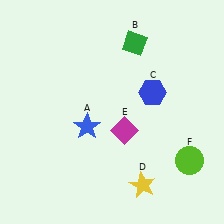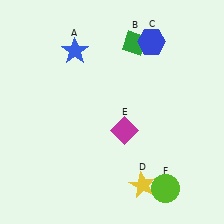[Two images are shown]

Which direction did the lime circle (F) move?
The lime circle (F) moved down.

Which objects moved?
The objects that moved are: the blue star (A), the blue hexagon (C), the lime circle (F).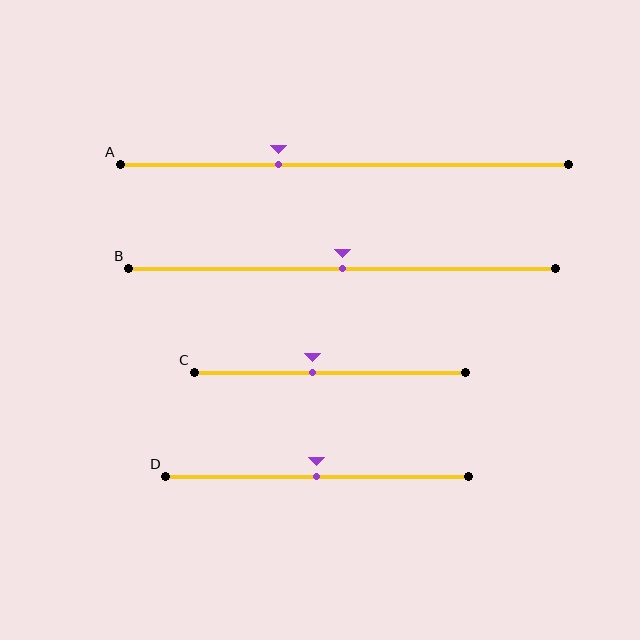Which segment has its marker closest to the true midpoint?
Segment B has its marker closest to the true midpoint.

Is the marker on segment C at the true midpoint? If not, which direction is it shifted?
No, the marker on segment C is shifted to the left by about 7% of the segment length.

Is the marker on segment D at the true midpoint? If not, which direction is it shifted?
Yes, the marker on segment D is at the true midpoint.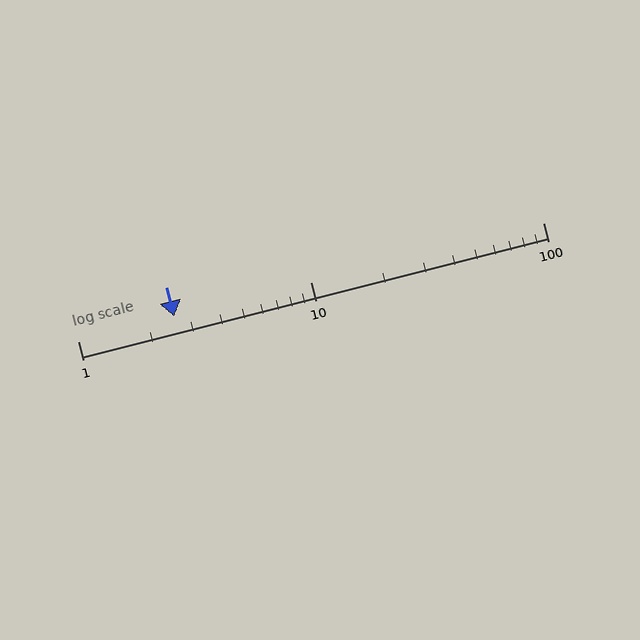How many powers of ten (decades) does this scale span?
The scale spans 2 decades, from 1 to 100.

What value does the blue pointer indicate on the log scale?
The pointer indicates approximately 2.6.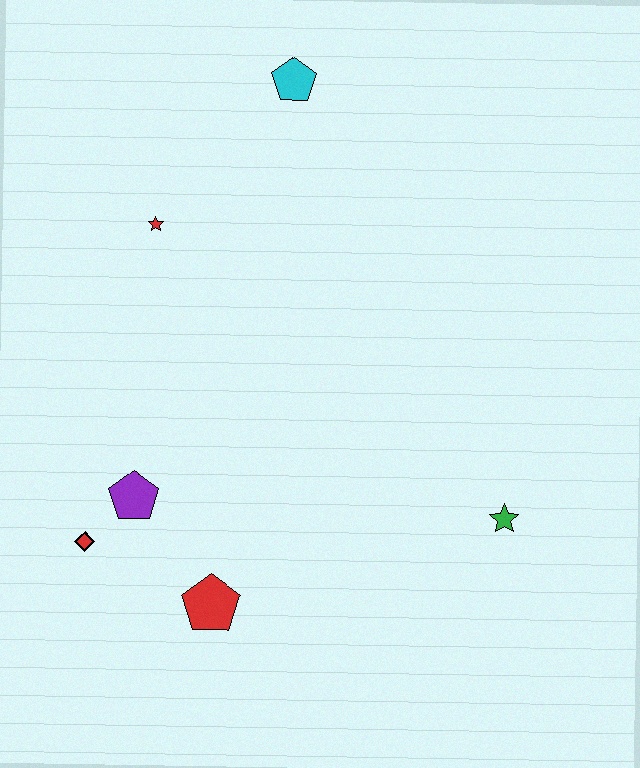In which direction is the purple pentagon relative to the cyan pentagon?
The purple pentagon is below the cyan pentagon.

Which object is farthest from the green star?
The cyan pentagon is farthest from the green star.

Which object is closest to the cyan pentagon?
The red star is closest to the cyan pentagon.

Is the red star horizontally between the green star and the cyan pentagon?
No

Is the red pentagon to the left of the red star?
No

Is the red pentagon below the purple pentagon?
Yes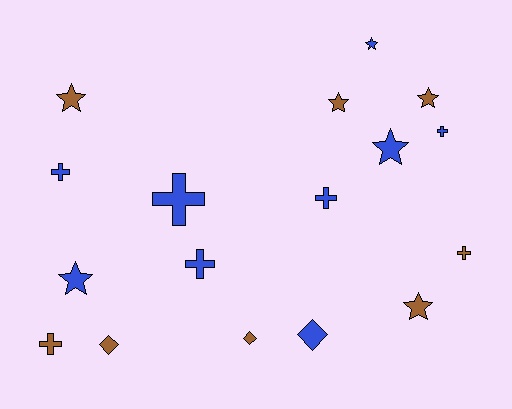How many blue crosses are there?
There are 5 blue crosses.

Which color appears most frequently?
Blue, with 9 objects.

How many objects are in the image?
There are 17 objects.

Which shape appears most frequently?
Star, with 7 objects.